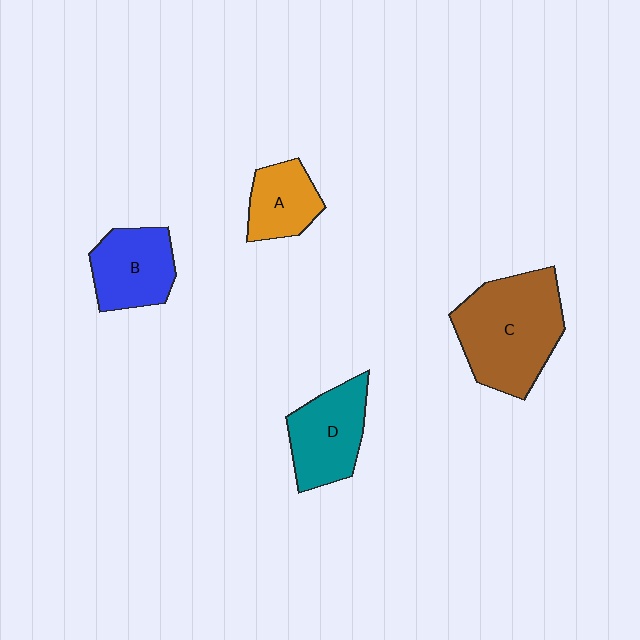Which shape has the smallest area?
Shape A (orange).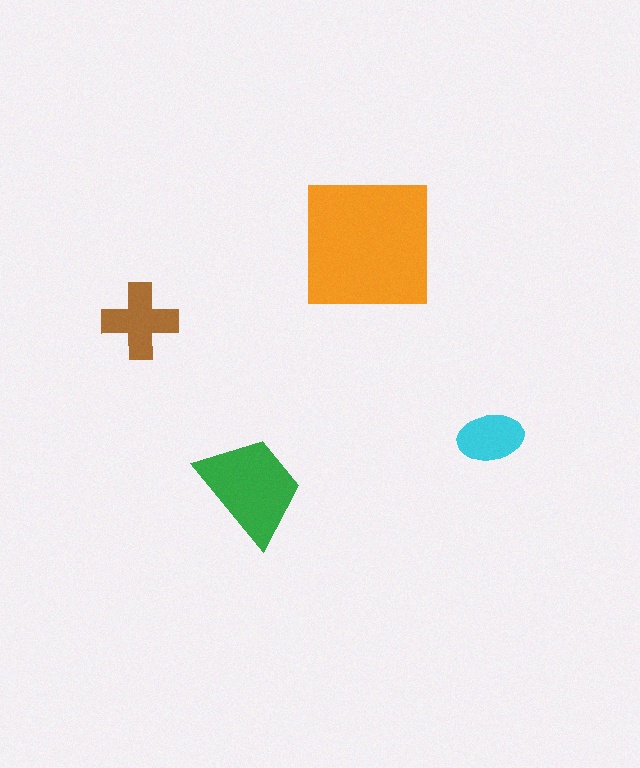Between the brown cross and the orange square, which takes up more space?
The orange square.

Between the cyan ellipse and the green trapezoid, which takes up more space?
The green trapezoid.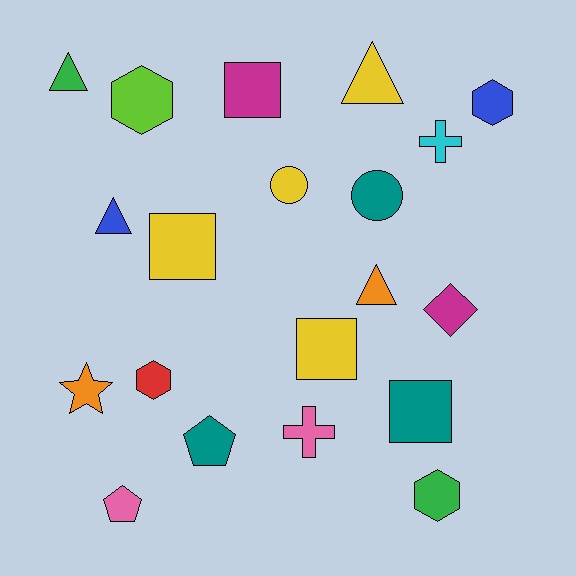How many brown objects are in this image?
There are no brown objects.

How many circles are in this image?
There are 2 circles.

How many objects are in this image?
There are 20 objects.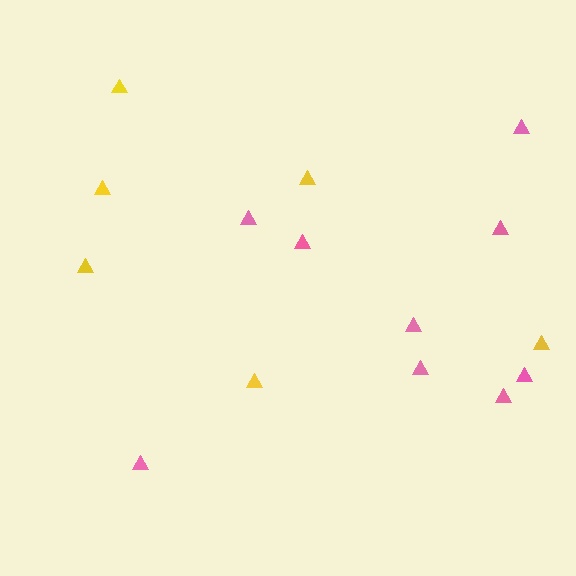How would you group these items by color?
There are 2 groups: one group of pink triangles (9) and one group of yellow triangles (6).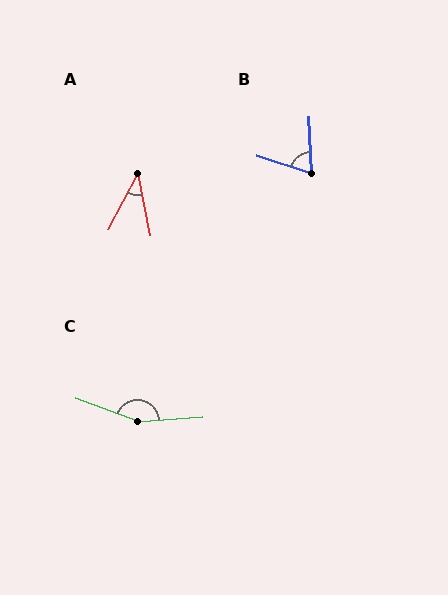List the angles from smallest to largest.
A (40°), B (70°), C (156°).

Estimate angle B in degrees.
Approximately 70 degrees.